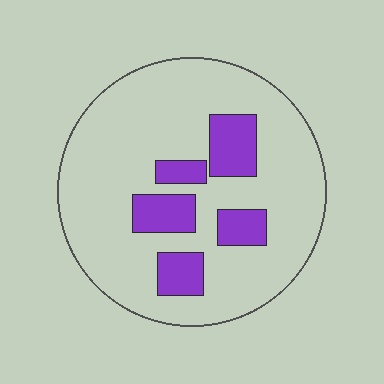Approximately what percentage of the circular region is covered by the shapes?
Approximately 20%.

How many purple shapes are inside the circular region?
5.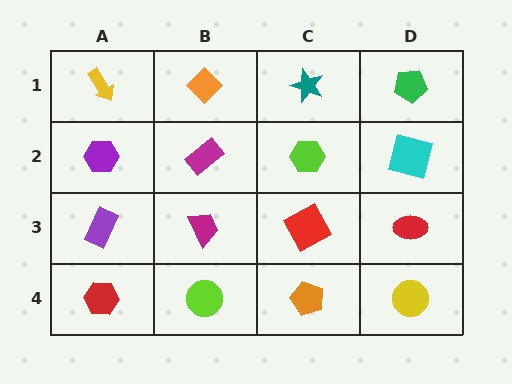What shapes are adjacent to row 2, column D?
A green pentagon (row 1, column D), a red ellipse (row 3, column D), a lime hexagon (row 2, column C).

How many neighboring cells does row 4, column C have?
3.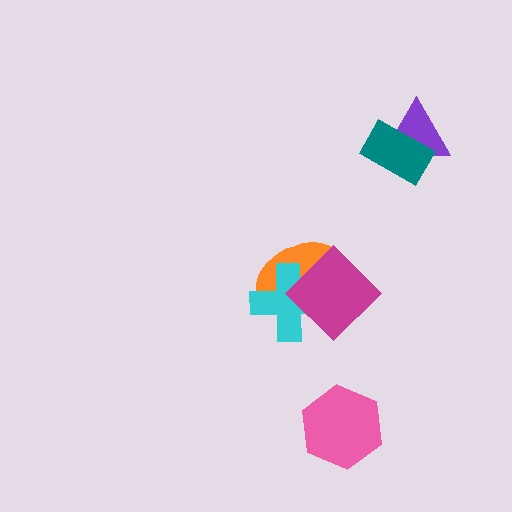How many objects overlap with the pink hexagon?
0 objects overlap with the pink hexagon.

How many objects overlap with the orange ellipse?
2 objects overlap with the orange ellipse.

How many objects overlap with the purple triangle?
1 object overlaps with the purple triangle.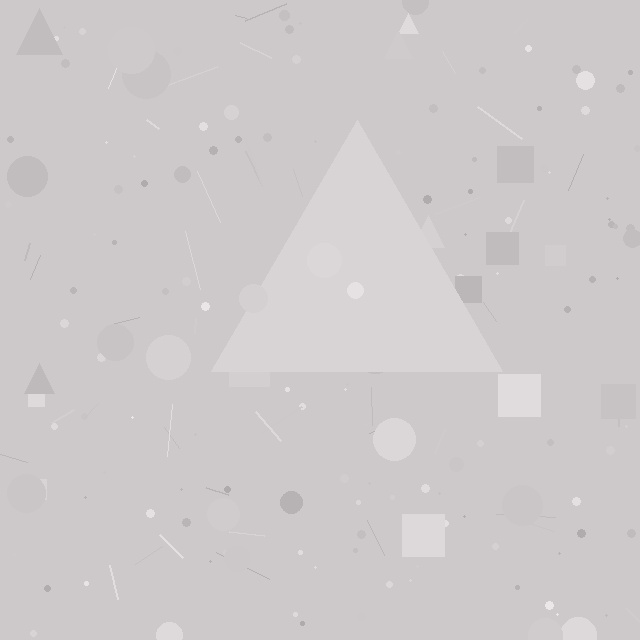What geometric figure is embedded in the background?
A triangle is embedded in the background.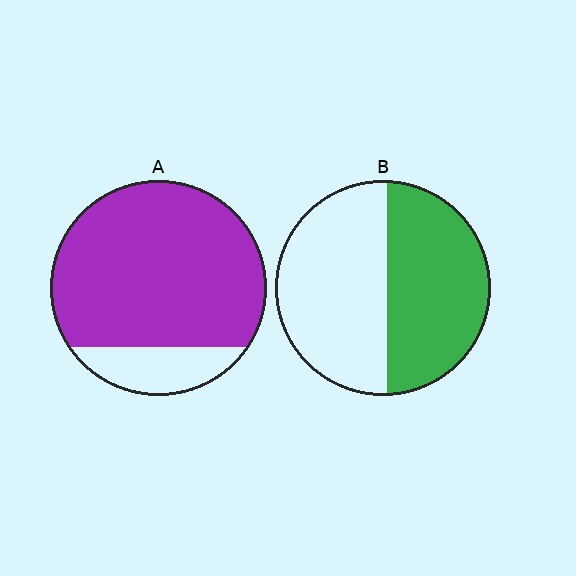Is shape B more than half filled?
Roughly half.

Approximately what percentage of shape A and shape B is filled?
A is approximately 85% and B is approximately 50%.